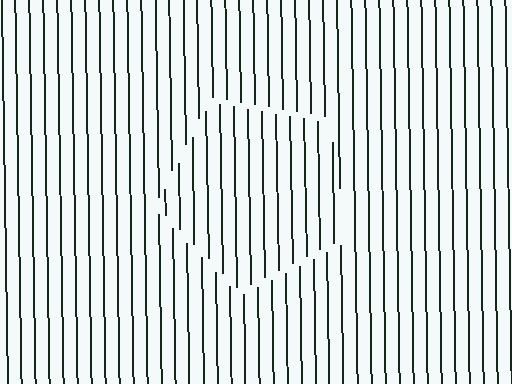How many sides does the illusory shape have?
5 sides — the line-ends trace a pentagon.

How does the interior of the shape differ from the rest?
The interior of the shape contains the same grating, shifted by half a period — the contour is defined by the phase discontinuity where line-ends from the inner and outer gratings abut.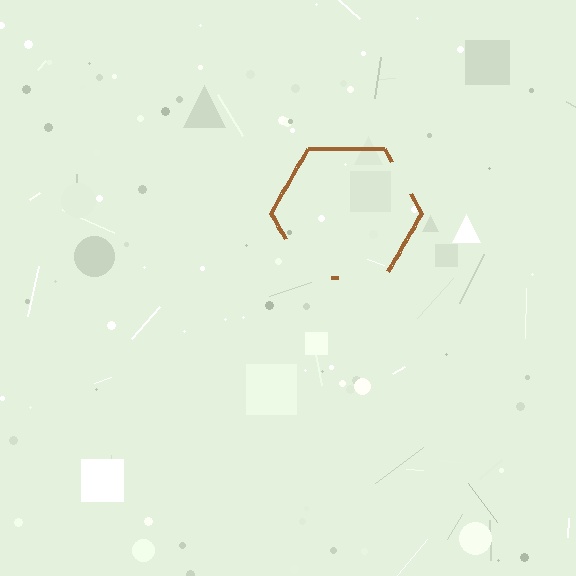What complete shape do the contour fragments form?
The contour fragments form a hexagon.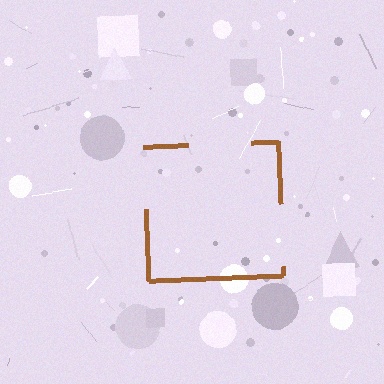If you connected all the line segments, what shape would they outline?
They would outline a square.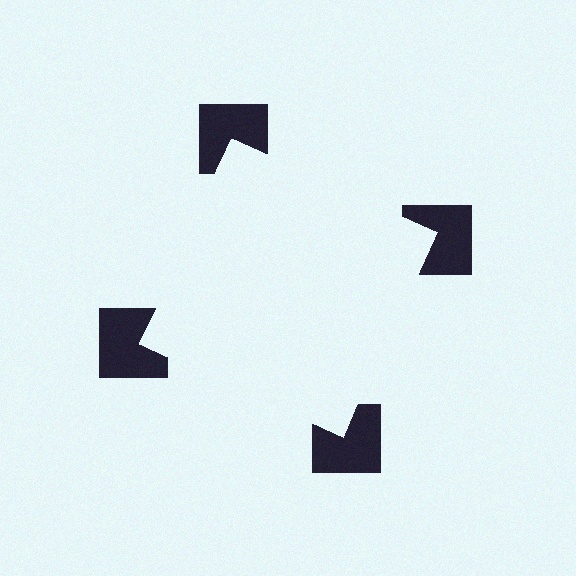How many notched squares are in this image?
There are 4 — one at each vertex of the illusory square.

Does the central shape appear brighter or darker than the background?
It typically appears slightly brighter than the background, even though no actual brightness change is drawn.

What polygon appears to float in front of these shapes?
An illusory square — its edges are inferred from the aligned wedge cuts in the notched squares, not physically drawn.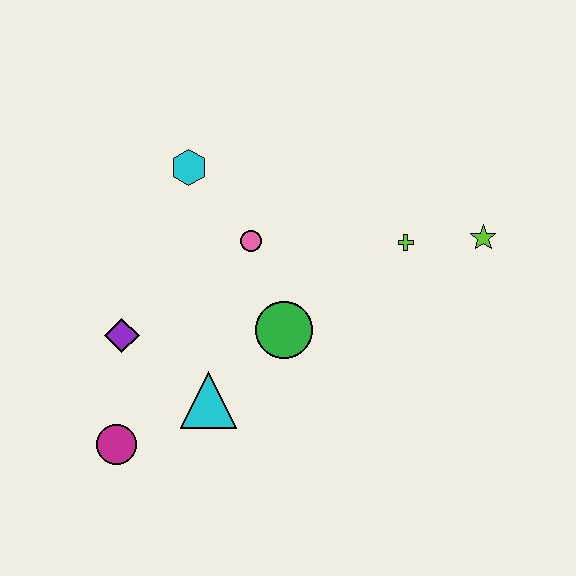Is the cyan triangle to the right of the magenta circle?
Yes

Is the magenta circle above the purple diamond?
No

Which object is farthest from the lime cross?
The magenta circle is farthest from the lime cross.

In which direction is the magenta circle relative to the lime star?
The magenta circle is to the left of the lime star.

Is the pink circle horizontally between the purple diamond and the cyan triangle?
No